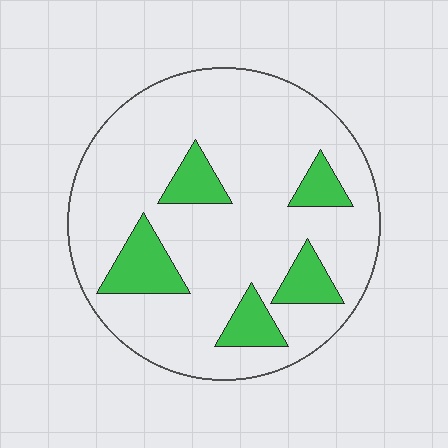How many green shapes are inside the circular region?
5.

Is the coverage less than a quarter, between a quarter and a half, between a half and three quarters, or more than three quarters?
Less than a quarter.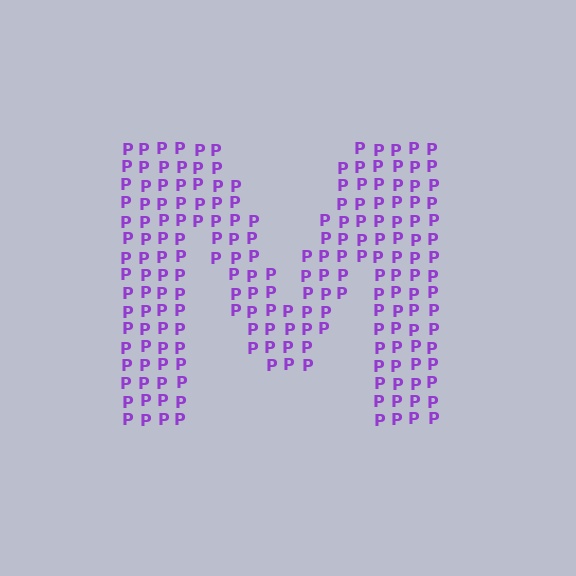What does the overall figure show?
The overall figure shows the letter M.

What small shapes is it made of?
It is made of small letter P's.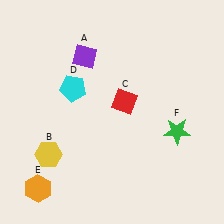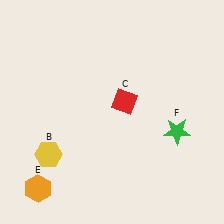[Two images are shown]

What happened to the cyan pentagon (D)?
The cyan pentagon (D) was removed in Image 2. It was in the top-left area of Image 1.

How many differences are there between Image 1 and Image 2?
There are 2 differences between the two images.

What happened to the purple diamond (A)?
The purple diamond (A) was removed in Image 2. It was in the top-left area of Image 1.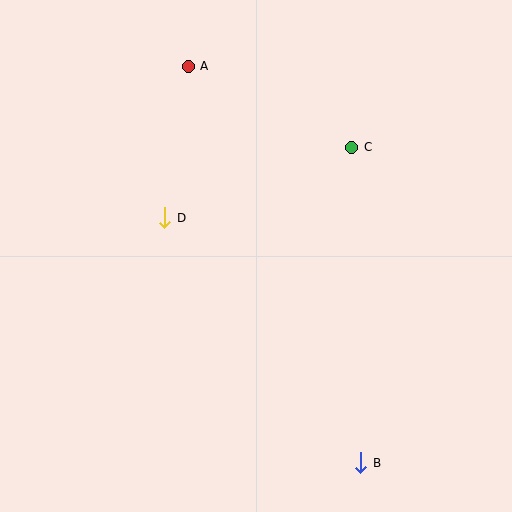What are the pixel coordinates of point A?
Point A is at (188, 66).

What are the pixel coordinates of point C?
Point C is at (352, 147).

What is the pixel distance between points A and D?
The distance between A and D is 154 pixels.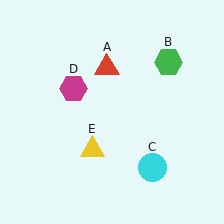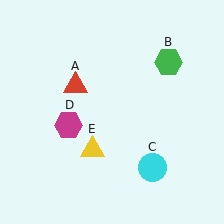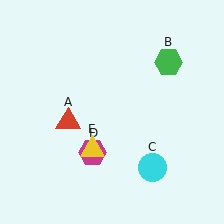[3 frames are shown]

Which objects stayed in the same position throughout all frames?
Green hexagon (object B) and cyan circle (object C) and yellow triangle (object E) remained stationary.